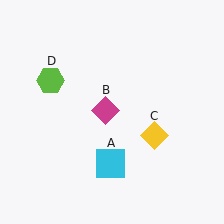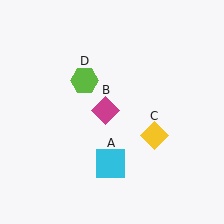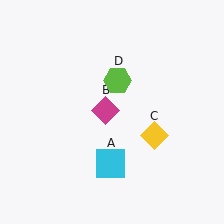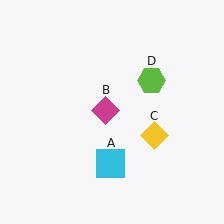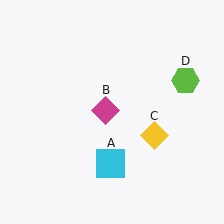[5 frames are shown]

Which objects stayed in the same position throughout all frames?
Cyan square (object A) and magenta diamond (object B) and yellow diamond (object C) remained stationary.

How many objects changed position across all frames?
1 object changed position: lime hexagon (object D).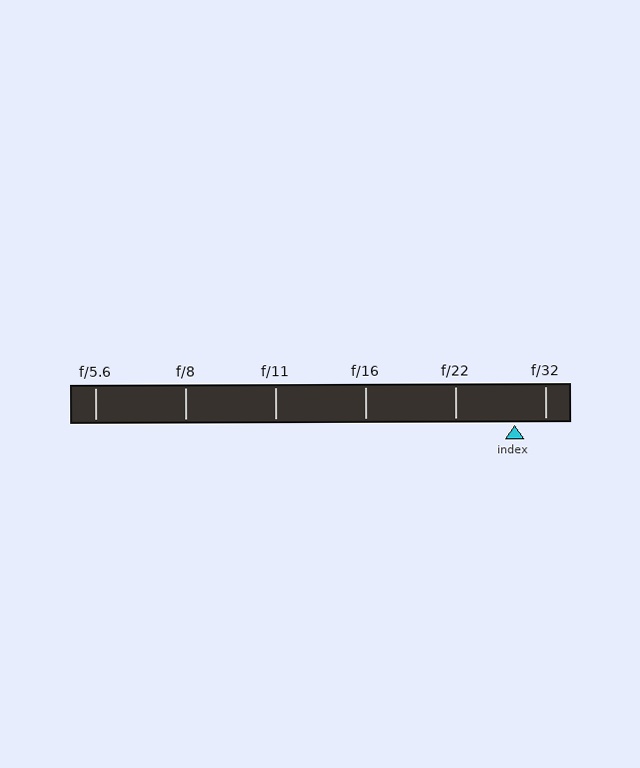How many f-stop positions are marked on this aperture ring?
There are 6 f-stop positions marked.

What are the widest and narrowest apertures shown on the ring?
The widest aperture shown is f/5.6 and the narrowest is f/32.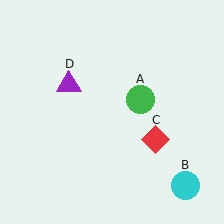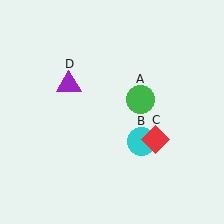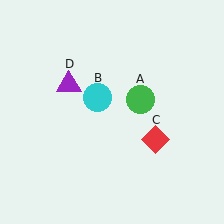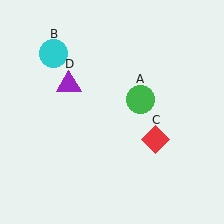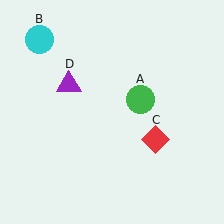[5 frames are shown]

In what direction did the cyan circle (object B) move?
The cyan circle (object B) moved up and to the left.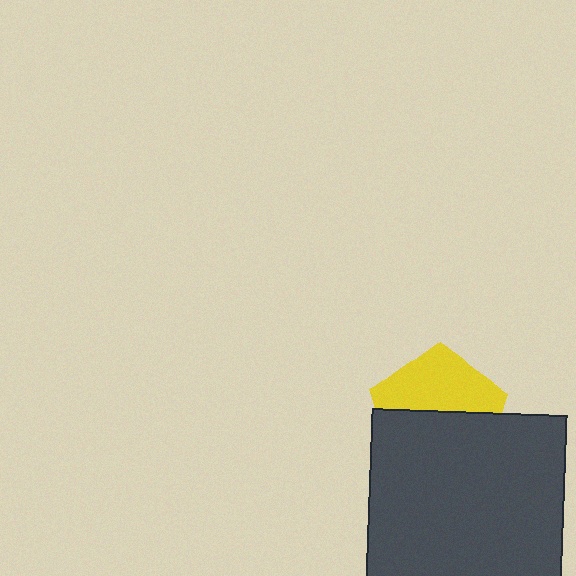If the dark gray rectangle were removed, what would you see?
You would see the complete yellow pentagon.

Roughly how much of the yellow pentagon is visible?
About half of it is visible (roughly 48%).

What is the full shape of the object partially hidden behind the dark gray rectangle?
The partially hidden object is a yellow pentagon.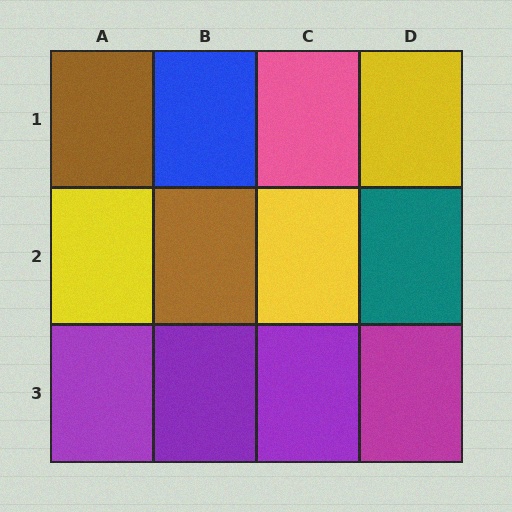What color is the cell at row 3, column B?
Purple.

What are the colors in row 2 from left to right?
Yellow, brown, yellow, teal.